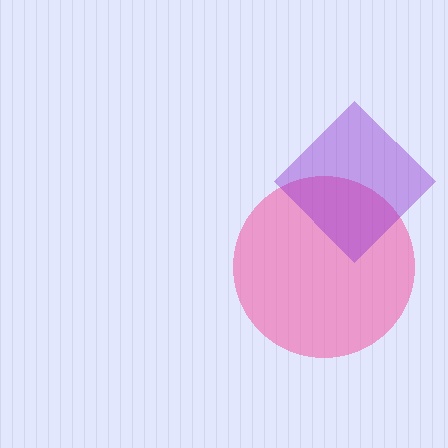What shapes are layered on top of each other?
The layered shapes are: a pink circle, a purple diamond.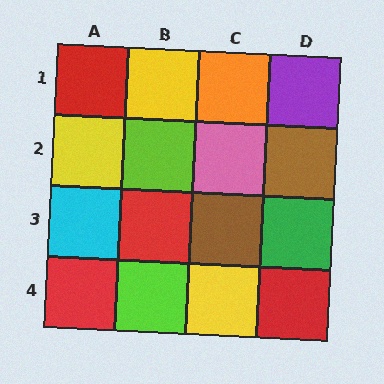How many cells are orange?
1 cell is orange.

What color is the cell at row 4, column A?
Red.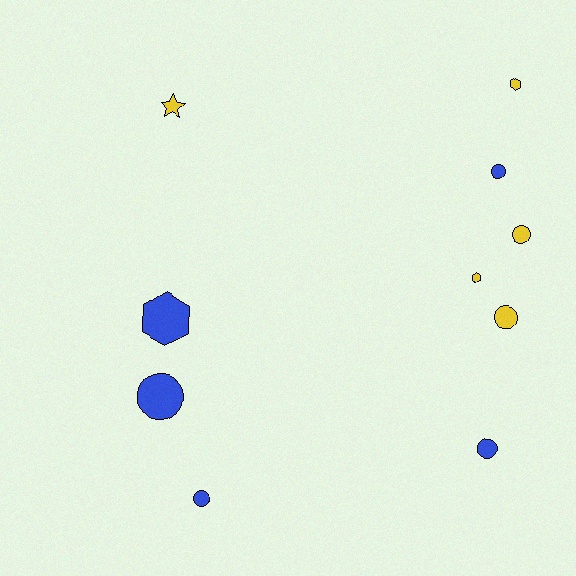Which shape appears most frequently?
Circle, with 6 objects.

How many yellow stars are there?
There is 1 yellow star.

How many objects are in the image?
There are 10 objects.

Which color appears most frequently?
Yellow, with 5 objects.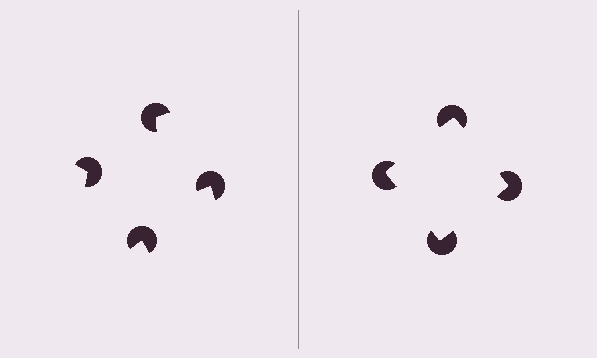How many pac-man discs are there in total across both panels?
8 — 4 on each side.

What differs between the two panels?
The pac-man discs are positioned identically on both sides; only the wedge orientations differ. On the right they align to a square; on the left they are misaligned.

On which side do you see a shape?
An illusory square appears on the right side. On the left side the wedge cuts are rotated, so no coherent shape forms.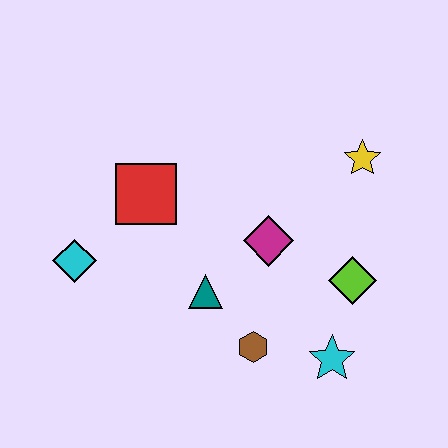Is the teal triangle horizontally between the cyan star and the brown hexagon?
No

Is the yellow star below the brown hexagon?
No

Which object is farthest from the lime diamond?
The cyan diamond is farthest from the lime diamond.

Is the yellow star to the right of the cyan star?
Yes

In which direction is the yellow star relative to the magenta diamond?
The yellow star is to the right of the magenta diamond.